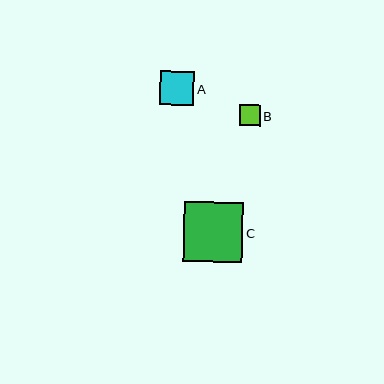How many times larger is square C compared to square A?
Square C is approximately 1.8 times the size of square A.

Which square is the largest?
Square C is the largest with a size of approximately 60 pixels.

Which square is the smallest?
Square B is the smallest with a size of approximately 21 pixels.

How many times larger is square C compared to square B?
Square C is approximately 2.8 times the size of square B.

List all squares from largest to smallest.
From largest to smallest: C, A, B.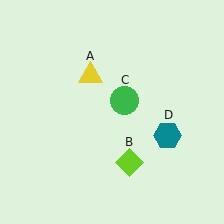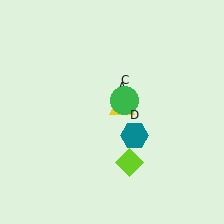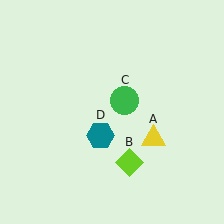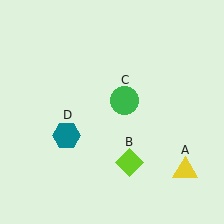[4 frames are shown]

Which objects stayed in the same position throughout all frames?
Lime diamond (object B) and green circle (object C) remained stationary.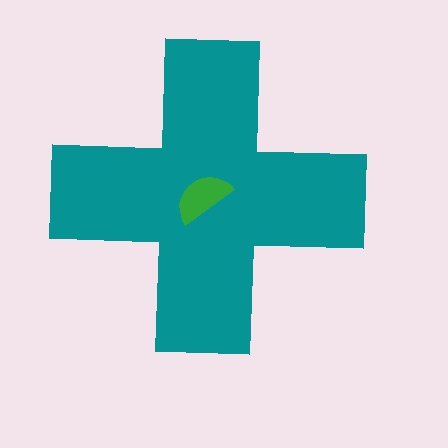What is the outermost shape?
The teal cross.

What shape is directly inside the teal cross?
The green semicircle.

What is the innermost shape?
The green semicircle.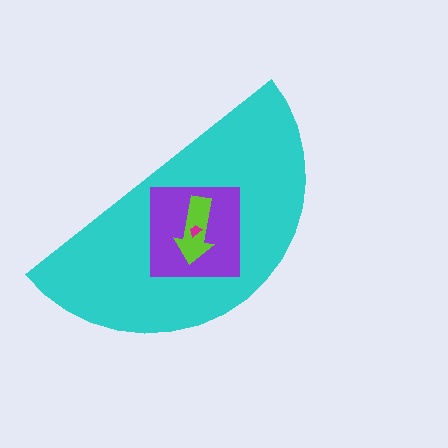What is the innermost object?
The magenta trapezoid.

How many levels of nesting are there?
4.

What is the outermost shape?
The cyan semicircle.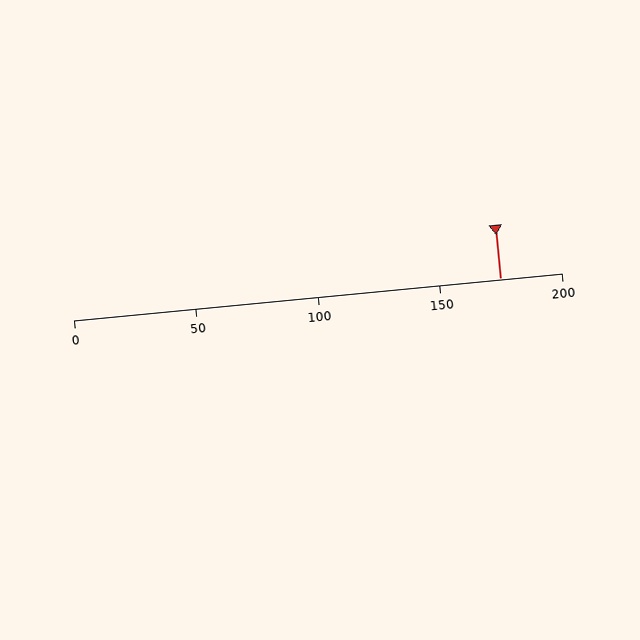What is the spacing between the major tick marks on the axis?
The major ticks are spaced 50 apart.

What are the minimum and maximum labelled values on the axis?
The axis runs from 0 to 200.